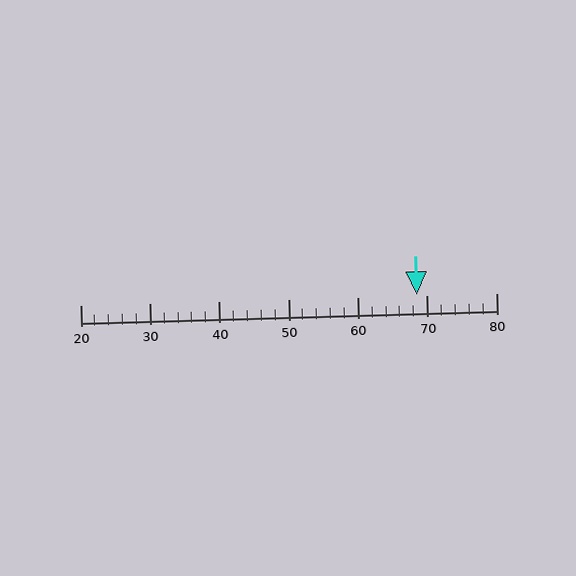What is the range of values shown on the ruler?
The ruler shows values from 20 to 80.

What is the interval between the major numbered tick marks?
The major tick marks are spaced 10 units apart.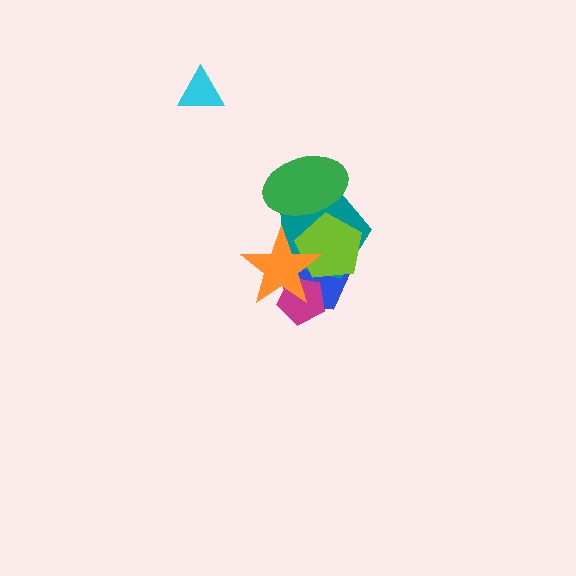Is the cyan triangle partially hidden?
No, no other shape covers it.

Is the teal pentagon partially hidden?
Yes, it is partially covered by another shape.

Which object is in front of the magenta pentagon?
The orange star is in front of the magenta pentagon.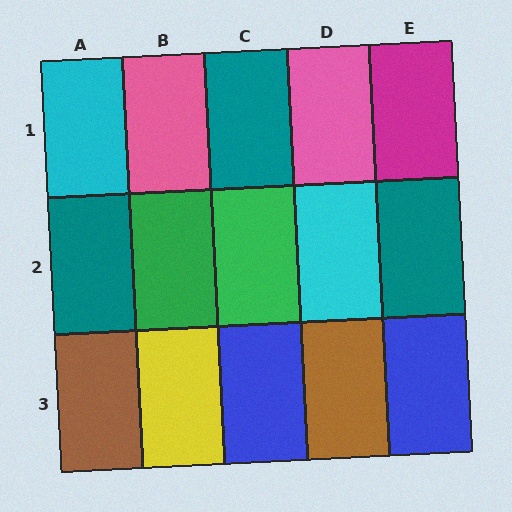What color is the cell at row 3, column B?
Yellow.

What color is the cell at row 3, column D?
Brown.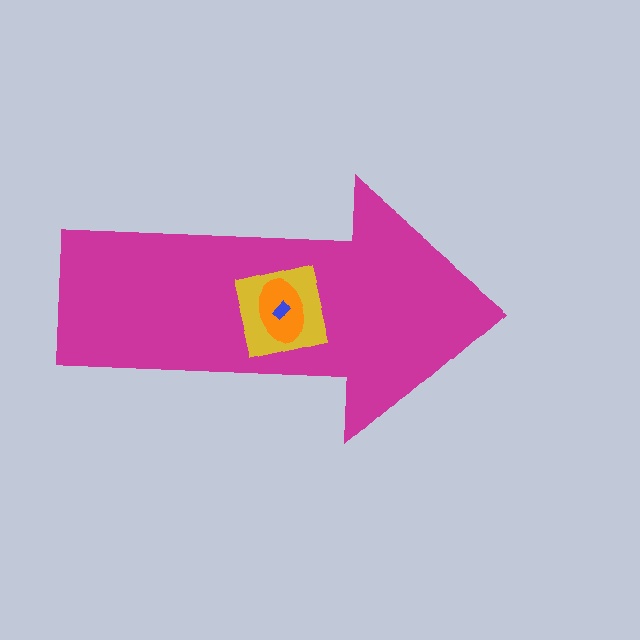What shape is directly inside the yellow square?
The orange ellipse.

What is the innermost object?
The blue rectangle.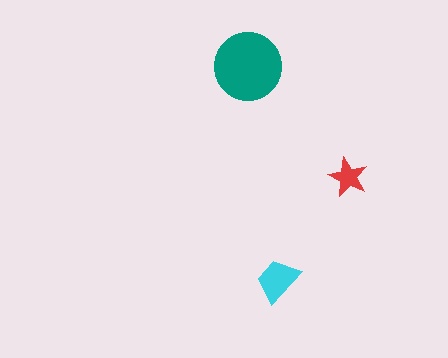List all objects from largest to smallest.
The teal circle, the cyan trapezoid, the red star.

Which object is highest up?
The teal circle is topmost.